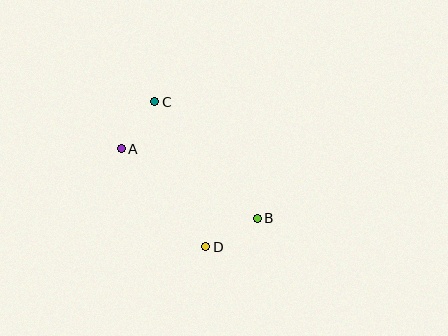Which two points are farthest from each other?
Points B and C are farthest from each other.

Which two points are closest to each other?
Points A and C are closest to each other.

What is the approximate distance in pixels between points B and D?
The distance between B and D is approximately 59 pixels.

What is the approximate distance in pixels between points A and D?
The distance between A and D is approximately 129 pixels.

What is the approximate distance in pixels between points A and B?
The distance between A and B is approximately 153 pixels.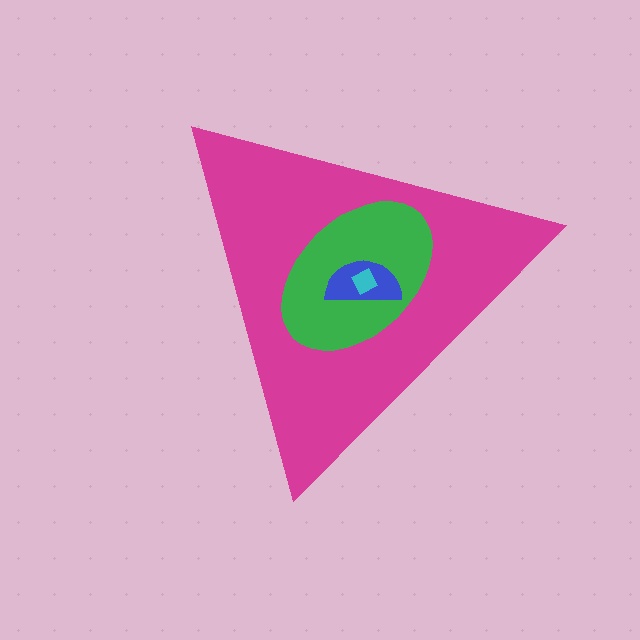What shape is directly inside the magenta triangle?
The green ellipse.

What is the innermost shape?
The cyan diamond.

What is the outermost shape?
The magenta triangle.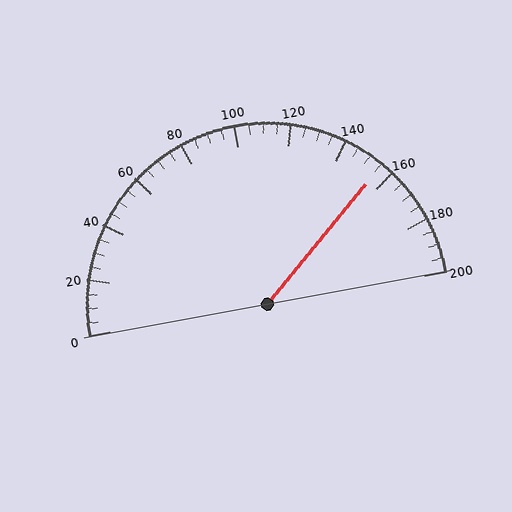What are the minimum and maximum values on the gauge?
The gauge ranges from 0 to 200.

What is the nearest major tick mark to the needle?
The nearest major tick mark is 160.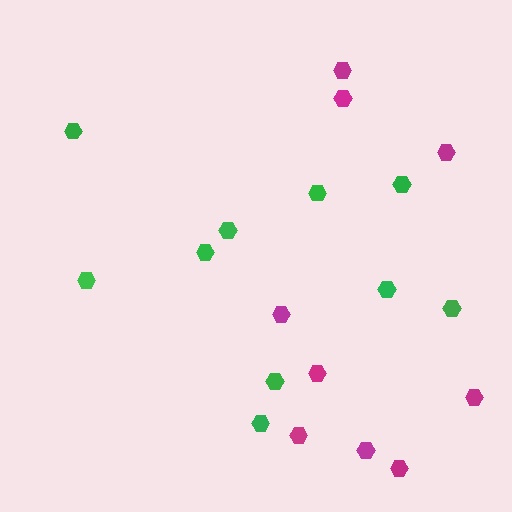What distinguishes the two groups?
There are 2 groups: one group of green hexagons (10) and one group of magenta hexagons (9).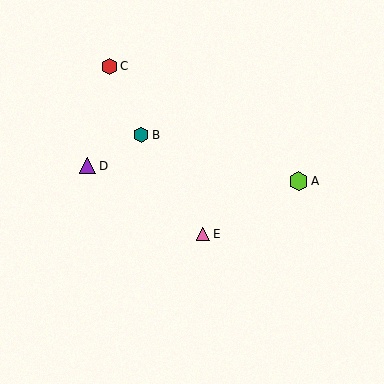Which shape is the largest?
The lime hexagon (labeled A) is the largest.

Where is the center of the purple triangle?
The center of the purple triangle is at (88, 166).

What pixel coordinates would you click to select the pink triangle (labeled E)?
Click at (203, 234) to select the pink triangle E.